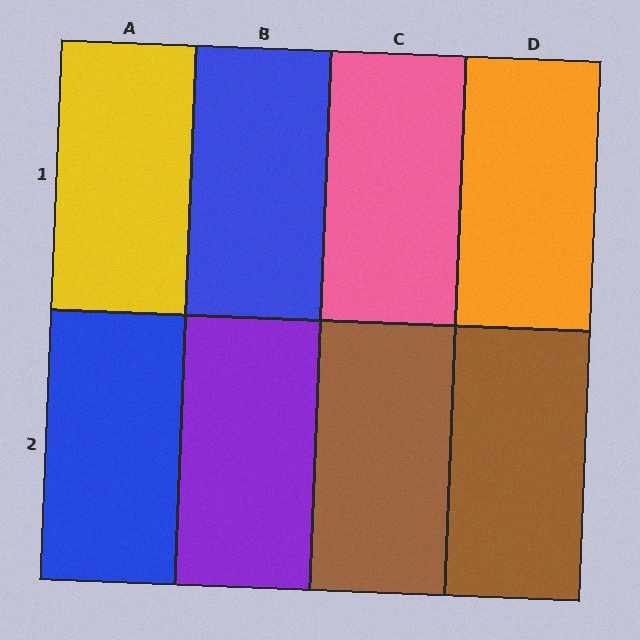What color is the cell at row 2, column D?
Brown.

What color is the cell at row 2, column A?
Blue.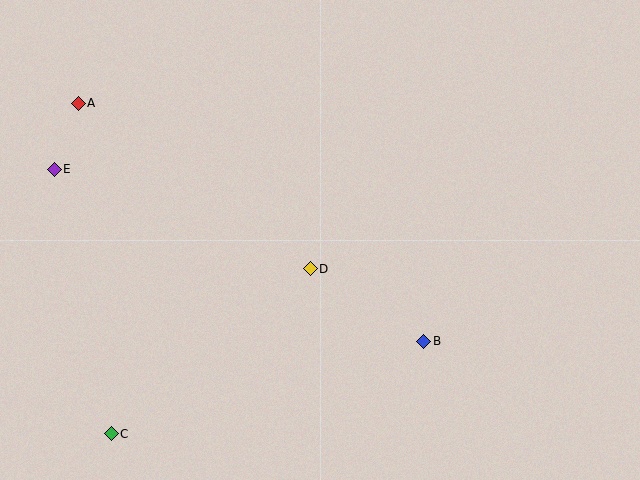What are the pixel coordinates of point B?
Point B is at (424, 341).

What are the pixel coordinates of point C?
Point C is at (111, 434).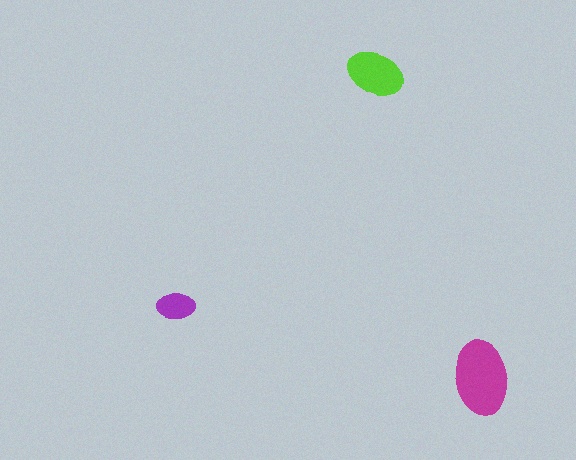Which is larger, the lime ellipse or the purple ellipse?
The lime one.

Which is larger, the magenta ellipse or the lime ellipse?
The magenta one.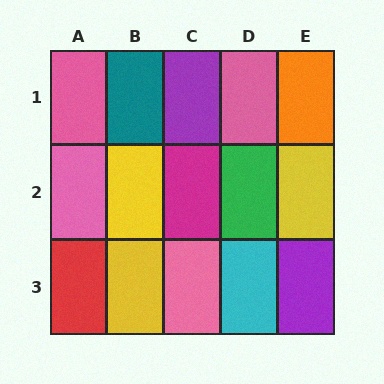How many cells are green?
1 cell is green.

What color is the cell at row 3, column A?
Red.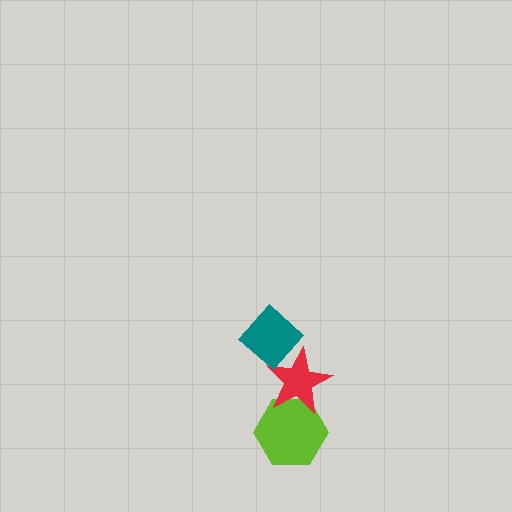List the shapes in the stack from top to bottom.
From top to bottom: the teal diamond, the red star, the lime hexagon.